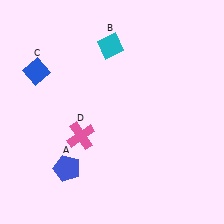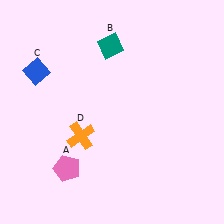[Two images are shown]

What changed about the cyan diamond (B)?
In Image 1, B is cyan. In Image 2, it changed to teal.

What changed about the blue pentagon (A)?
In Image 1, A is blue. In Image 2, it changed to pink.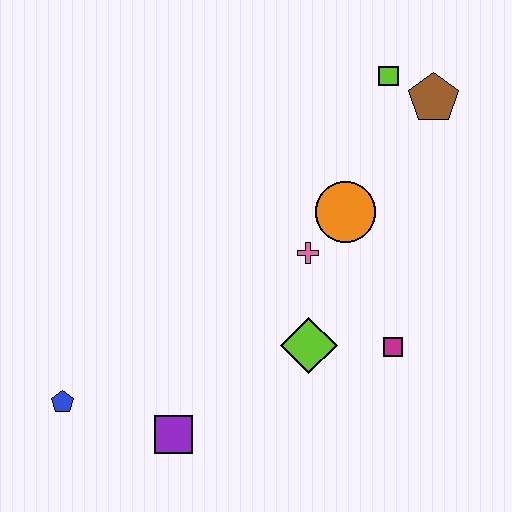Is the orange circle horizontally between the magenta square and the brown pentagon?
No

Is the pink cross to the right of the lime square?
No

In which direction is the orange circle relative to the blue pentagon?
The orange circle is to the right of the blue pentagon.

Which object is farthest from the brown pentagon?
The blue pentagon is farthest from the brown pentagon.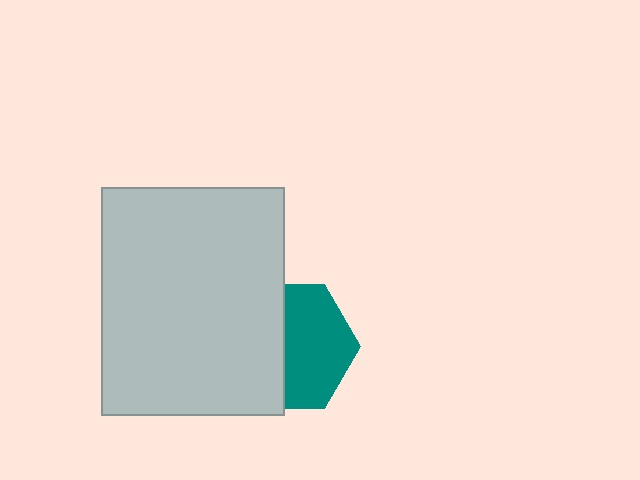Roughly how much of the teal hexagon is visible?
About half of it is visible (roughly 53%).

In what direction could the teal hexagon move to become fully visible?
The teal hexagon could move right. That would shift it out from behind the light gray rectangle entirely.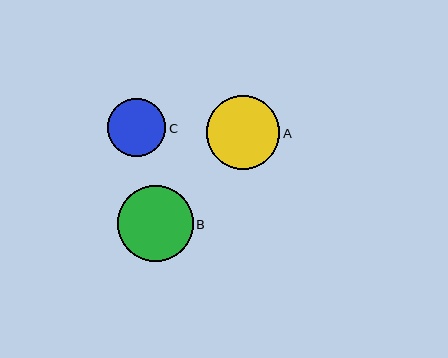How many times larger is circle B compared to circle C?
Circle B is approximately 1.3 times the size of circle C.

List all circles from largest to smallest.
From largest to smallest: B, A, C.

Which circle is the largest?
Circle B is the largest with a size of approximately 76 pixels.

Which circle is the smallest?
Circle C is the smallest with a size of approximately 59 pixels.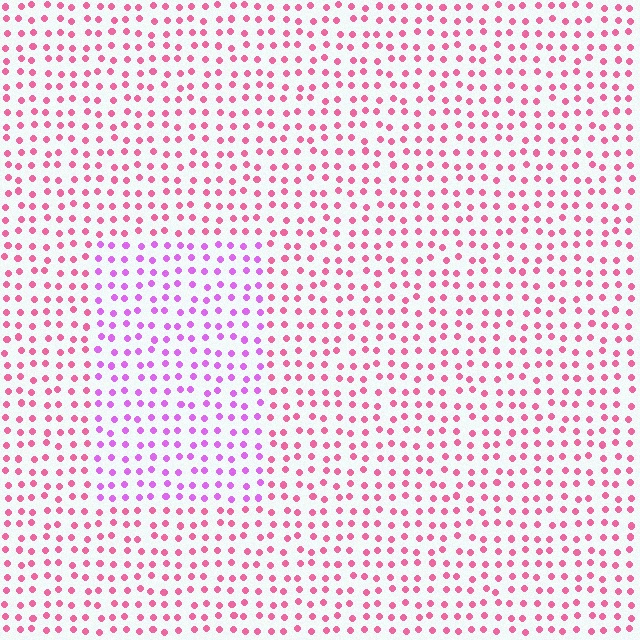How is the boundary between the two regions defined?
The boundary is defined purely by a slight shift in hue (about 41 degrees). Spacing, size, and orientation are identical on both sides.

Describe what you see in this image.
The image is filled with small pink elements in a uniform arrangement. A rectangle-shaped region is visible where the elements are tinted to a slightly different hue, forming a subtle color boundary.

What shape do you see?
I see a rectangle.